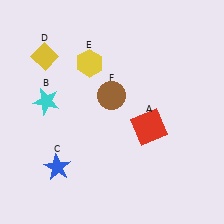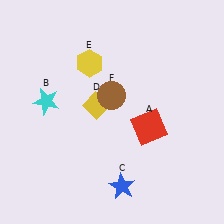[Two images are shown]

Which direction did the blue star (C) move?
The blue star (C) moved right.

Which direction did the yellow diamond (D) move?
The yellow diamond (D) moved right.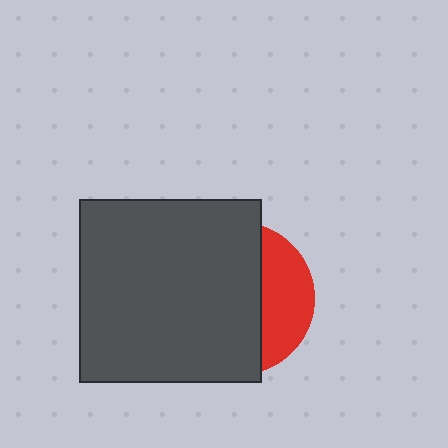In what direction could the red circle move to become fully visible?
The red circle could move right. That would shift it out from behind the dark gray square entirely.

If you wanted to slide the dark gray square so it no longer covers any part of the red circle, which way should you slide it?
Slide it left — that is the most direct way to separate the two shapes.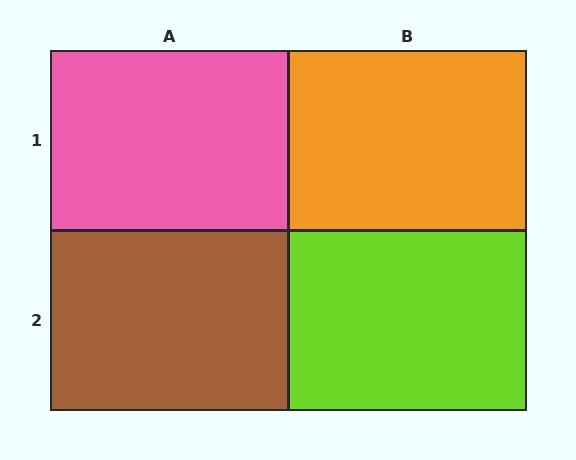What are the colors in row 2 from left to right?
Brown, lime.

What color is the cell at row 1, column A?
Pink.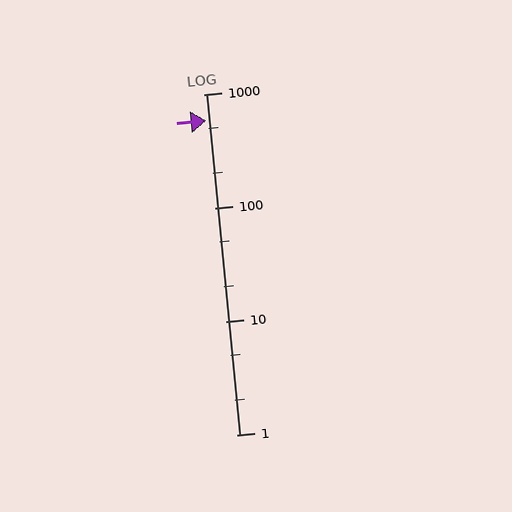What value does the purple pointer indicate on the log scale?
The pointer indicates approximately 580.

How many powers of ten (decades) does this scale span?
The scale spans 3 decades, from 1 to 1000.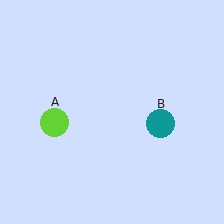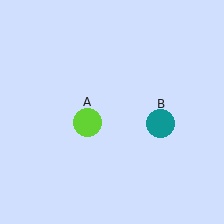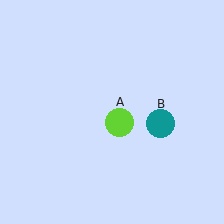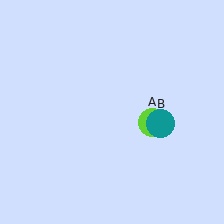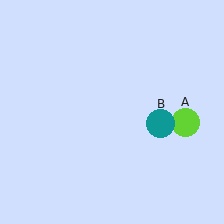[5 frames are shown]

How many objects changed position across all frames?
1 object changed position: lime circle (object A).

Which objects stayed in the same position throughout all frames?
Teal circle (object B) remained stationary.